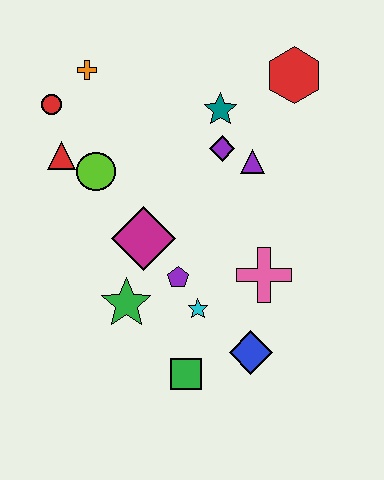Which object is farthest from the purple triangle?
The green square is farthest from the purple triangle.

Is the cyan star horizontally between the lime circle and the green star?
No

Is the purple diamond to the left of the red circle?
No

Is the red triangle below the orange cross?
Yes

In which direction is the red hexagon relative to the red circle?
The red hexagon is to the right of the red circle.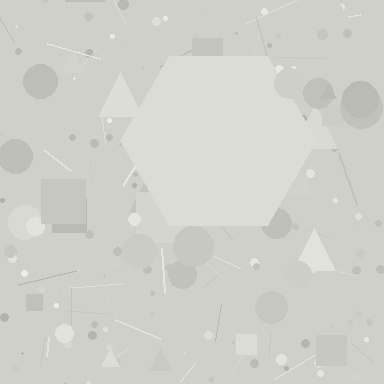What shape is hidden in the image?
A hexagon is hidden in the image.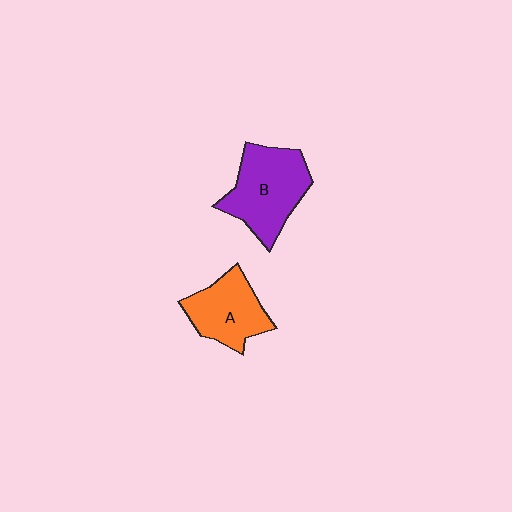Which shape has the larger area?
Shape B (purple).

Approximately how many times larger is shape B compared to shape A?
Approximately 1.3 times.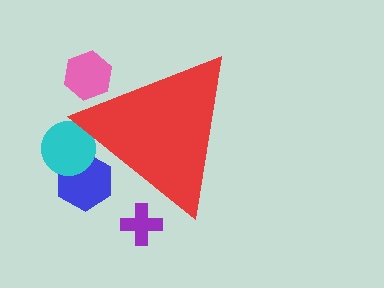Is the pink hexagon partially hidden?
Yes, the pink hexagon is partially hidden behind the red triangle.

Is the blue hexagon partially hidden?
Yes, the blue hexagon is partially hidden behind the red triangle.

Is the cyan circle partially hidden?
Yes, the cyan circle is partially hidden behind the red triangle.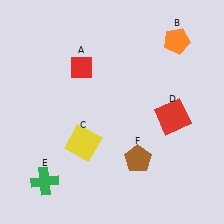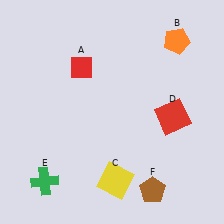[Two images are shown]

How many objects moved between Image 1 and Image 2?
2 objects moved between the two images.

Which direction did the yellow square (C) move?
The yellow square (C) moved down.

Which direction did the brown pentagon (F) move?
The brown pentagon (F) moved down.